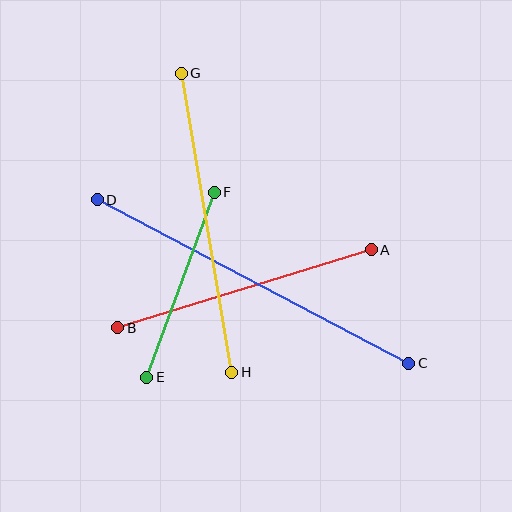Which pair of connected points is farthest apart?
Points C and D are farthest apart.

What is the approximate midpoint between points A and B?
The midpoint is at approximately (245, 289) pixels.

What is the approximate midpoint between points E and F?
The midpoint is at approximately (180, 285) pixels.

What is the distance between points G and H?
The distance is approximately 304 pixels.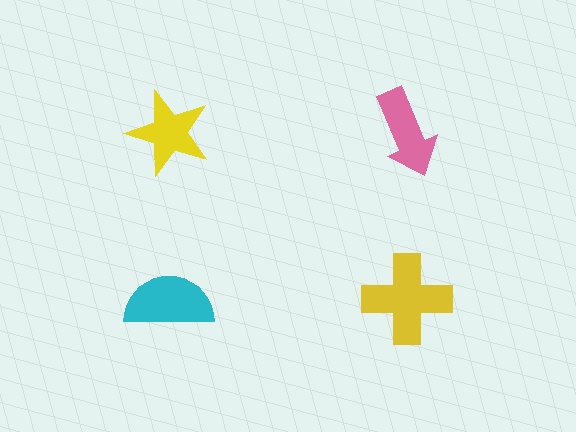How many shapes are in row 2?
2 shapes.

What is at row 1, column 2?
A pink arrow.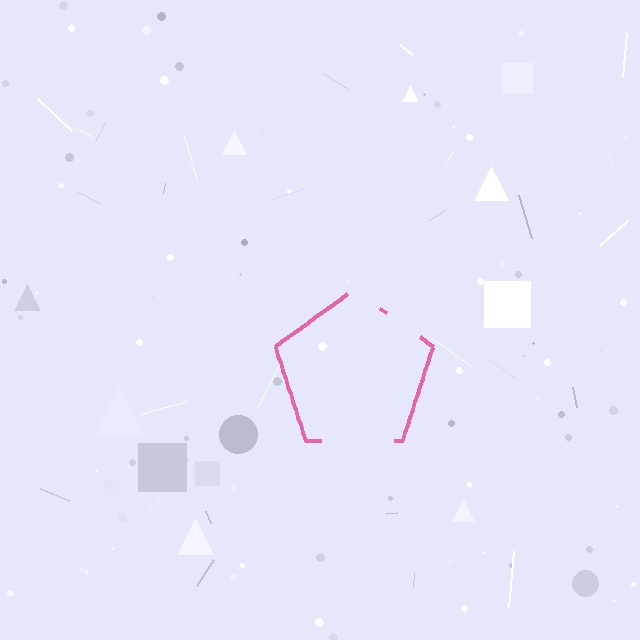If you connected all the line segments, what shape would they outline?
They would outline a pentagon.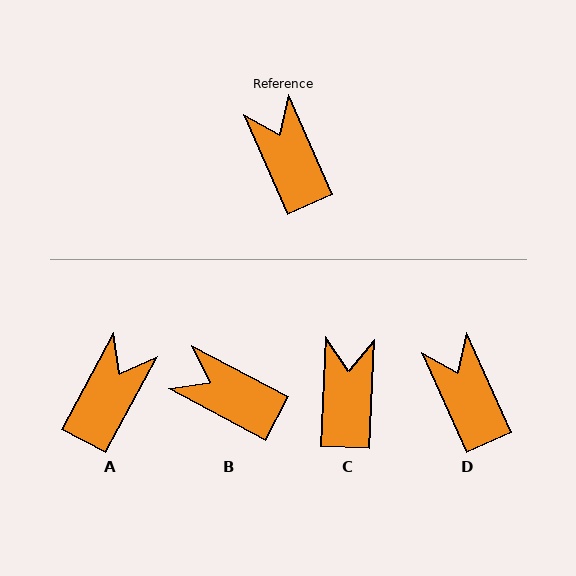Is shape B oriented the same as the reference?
No, it is off by about 38 degrees.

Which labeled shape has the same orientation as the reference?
D.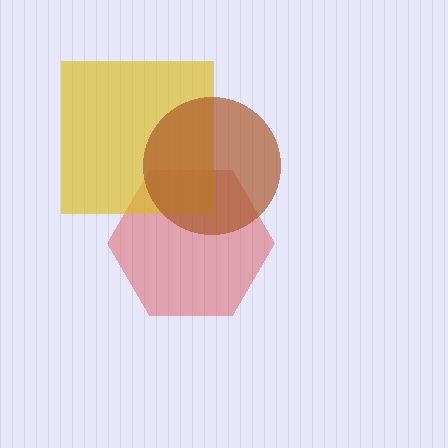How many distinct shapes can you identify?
There are 3 distinct shapes: a red hexagon, a yellow square, a brown circle.